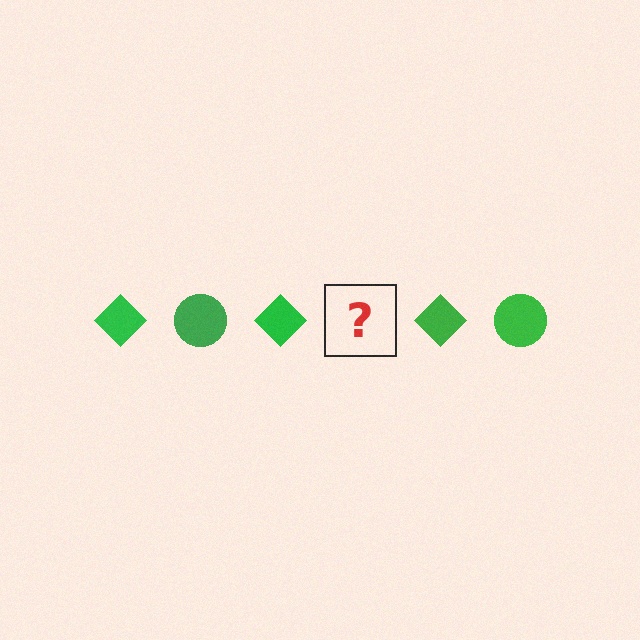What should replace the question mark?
The question mark should be replaced with a green circle.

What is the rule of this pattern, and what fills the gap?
The rule is that the pattern cycles through diamond, circle shapes in green. The gap should be filled with a green circle.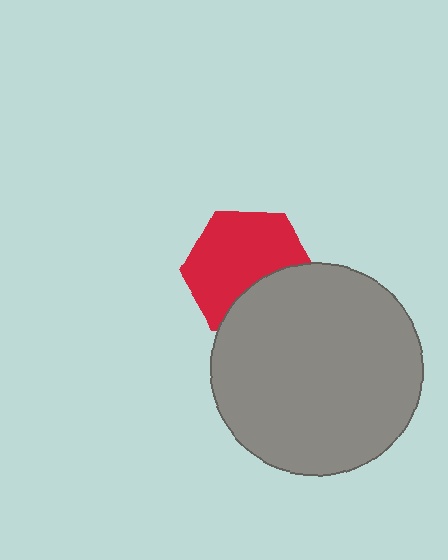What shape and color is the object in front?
The object in front is a gray circle.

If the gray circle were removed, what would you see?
You would see the complete red hexagon.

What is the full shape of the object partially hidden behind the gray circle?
The partially hidden object is a red hexagon.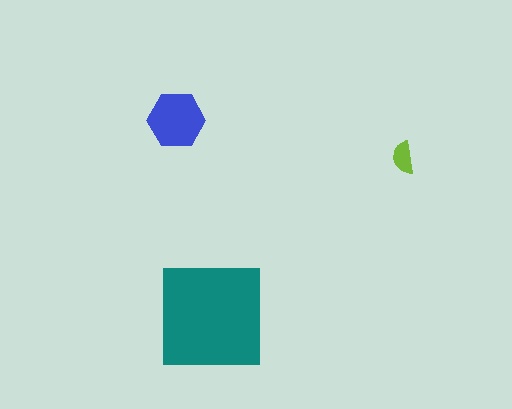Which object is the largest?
The teal square.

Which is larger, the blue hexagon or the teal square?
The teal square.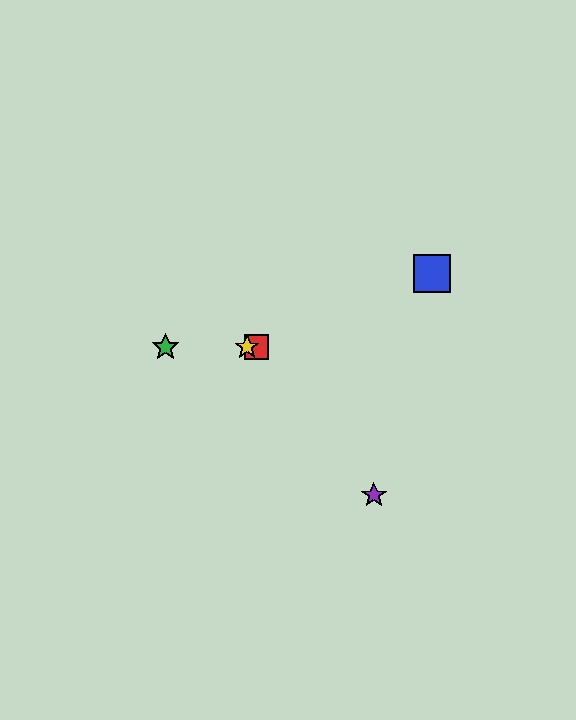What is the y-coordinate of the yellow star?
The yellow star is at y≈347.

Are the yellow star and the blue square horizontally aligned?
No, the yellow star is at y≈347 and the blue square is at y≈273.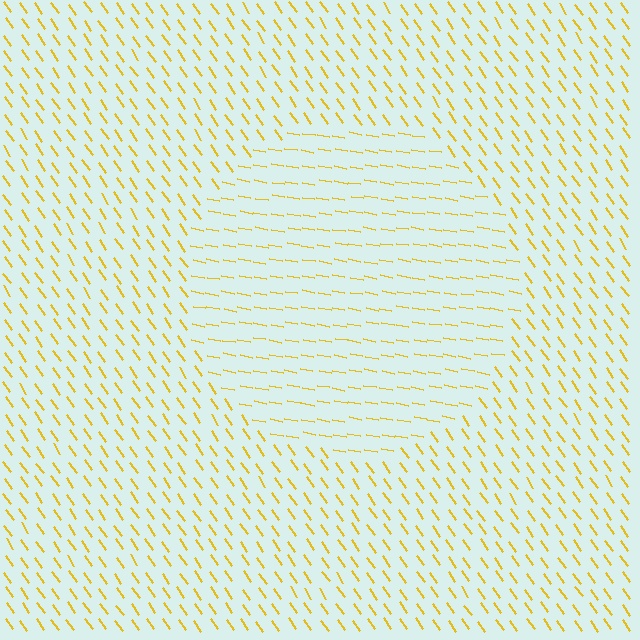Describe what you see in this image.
The image is filled with small yellow line segments. A circle region in the image has lines oriented differently from the surrounding lines, creating a visible texture boundary.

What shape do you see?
I see a circle.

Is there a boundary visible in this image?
Yes, there is a texture boundary formed by a change in line orientation.